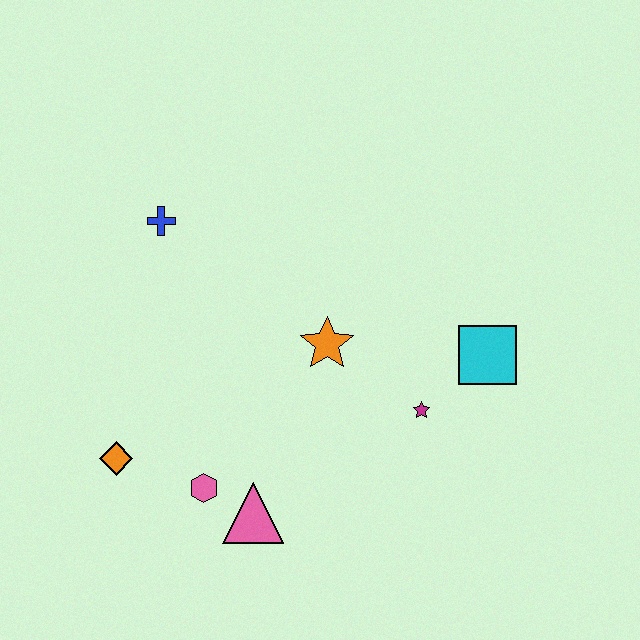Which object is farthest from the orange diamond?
The cyan square is farthest from the orange diamond.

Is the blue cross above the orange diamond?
Yes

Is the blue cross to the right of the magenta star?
No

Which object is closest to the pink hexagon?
The pink triangle is closest to the pink hexagon.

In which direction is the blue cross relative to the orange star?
The blue cross is to the left of the orange star.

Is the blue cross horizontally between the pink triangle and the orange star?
No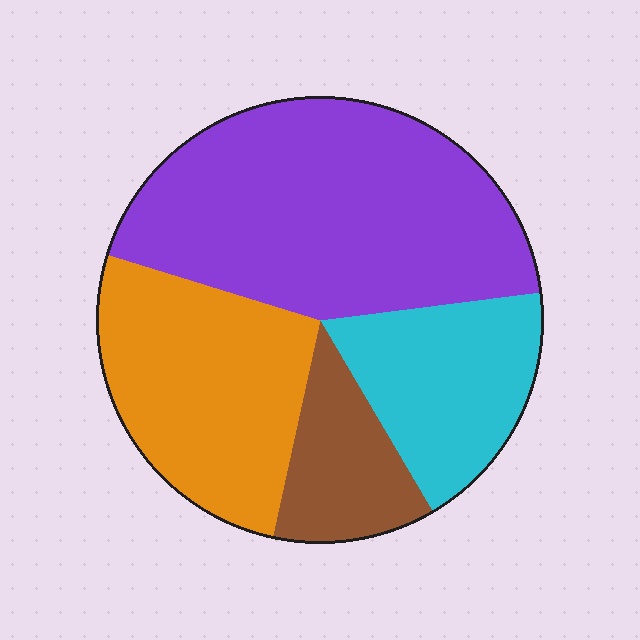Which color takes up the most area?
Purple, at roughly 45%.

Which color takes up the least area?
Brown, at roughly 10%.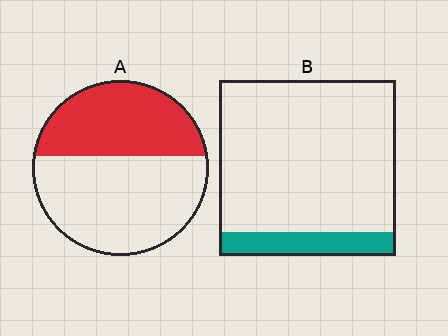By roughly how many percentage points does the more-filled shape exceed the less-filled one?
By roughly 30 percentage points (A over B).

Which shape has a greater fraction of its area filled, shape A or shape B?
Shape A.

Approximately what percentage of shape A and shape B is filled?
A is approximately 40% and B is approximately 15%.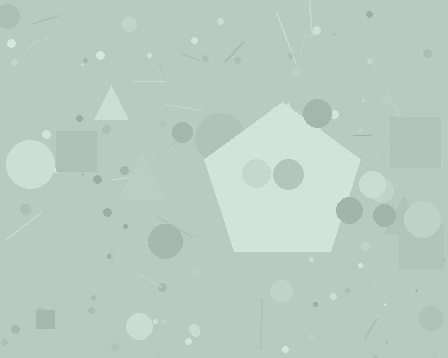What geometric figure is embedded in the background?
A pentagon is embedded in the background.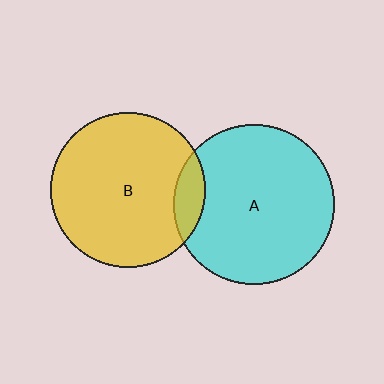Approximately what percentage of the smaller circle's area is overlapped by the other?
Approximately 10%.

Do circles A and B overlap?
Yes.